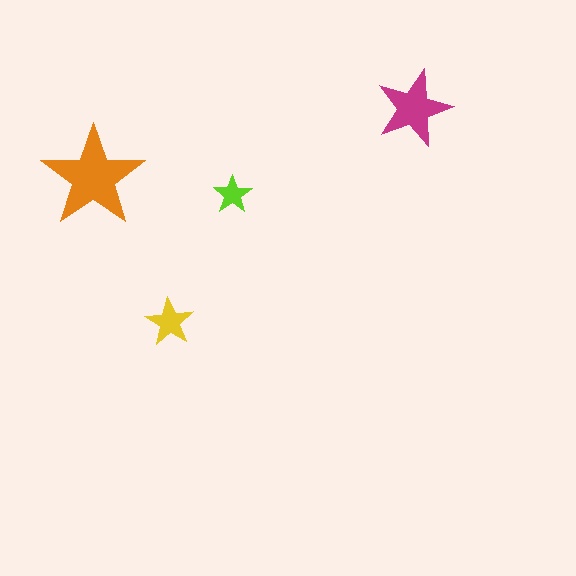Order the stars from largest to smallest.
the orange one, the magenta one, the yellow one, the lime one.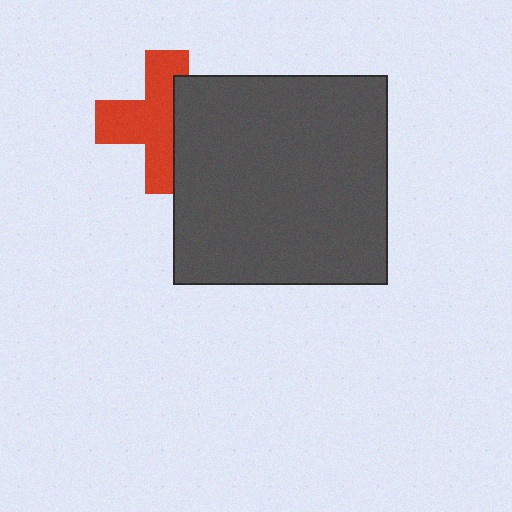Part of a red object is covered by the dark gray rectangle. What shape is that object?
It is a cross.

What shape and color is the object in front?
The object in front is a dark gray rectangle.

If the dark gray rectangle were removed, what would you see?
You would see the complete red cross.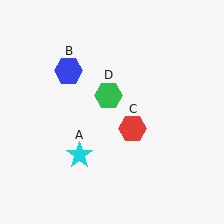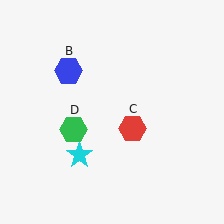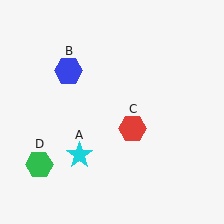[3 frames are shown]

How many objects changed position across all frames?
1 object changed position: green hexagon (object D).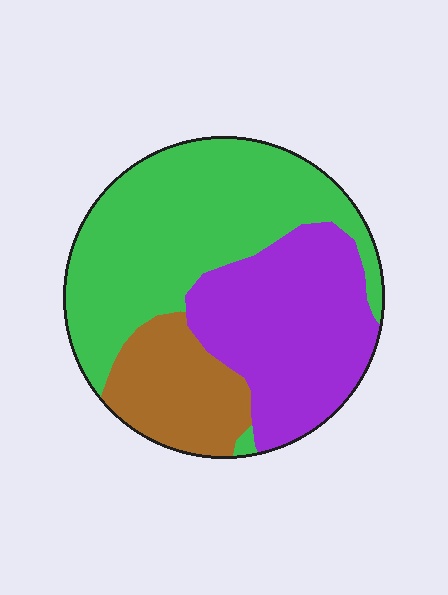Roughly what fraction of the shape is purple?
Purple covers around 35% of the shape.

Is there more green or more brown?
Green.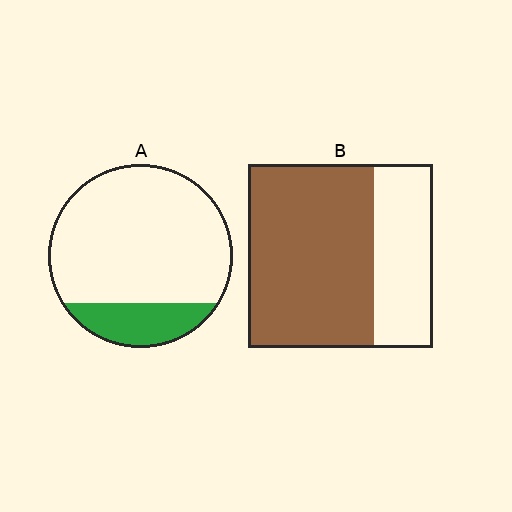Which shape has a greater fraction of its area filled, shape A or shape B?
Shape B.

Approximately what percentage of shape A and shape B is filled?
A is approximately 20% and B is approximately 70%.